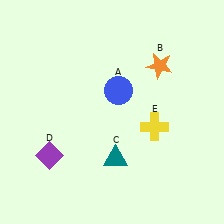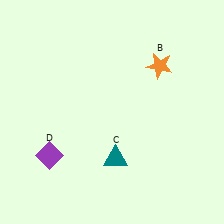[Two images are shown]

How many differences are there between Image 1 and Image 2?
There are 2 differences between the two images.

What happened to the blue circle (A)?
The blue circle (A) was removed in Image 2. It was in the top-right area of Image 1.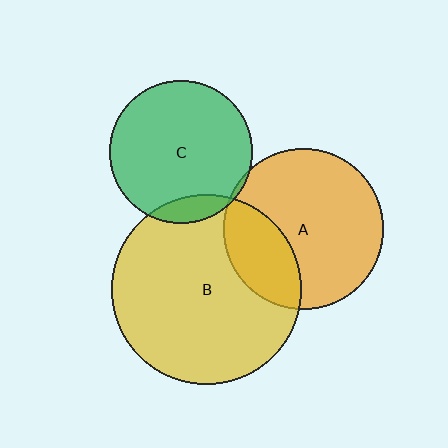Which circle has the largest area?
Circle B (yellow).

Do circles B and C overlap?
Yes.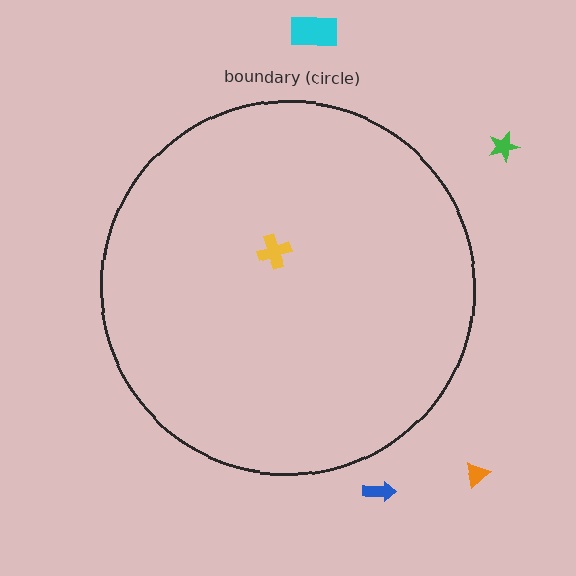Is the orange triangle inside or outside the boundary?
Outside.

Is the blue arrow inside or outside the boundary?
Outside.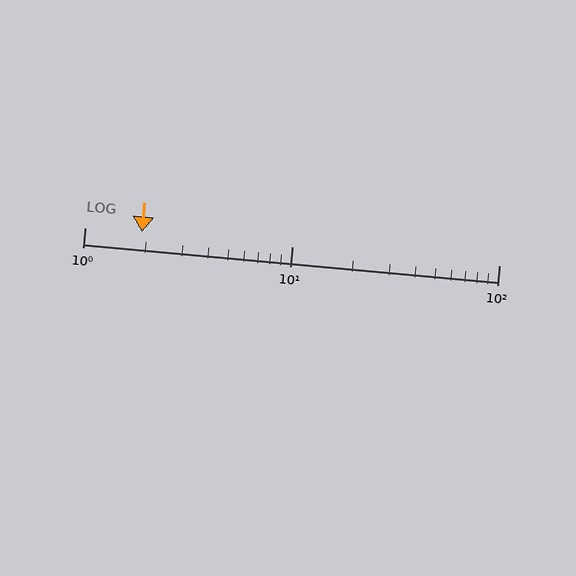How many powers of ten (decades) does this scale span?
The scale spans 2 decades, from 1 to 100.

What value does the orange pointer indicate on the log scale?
The pointer indicates approximately 1.9.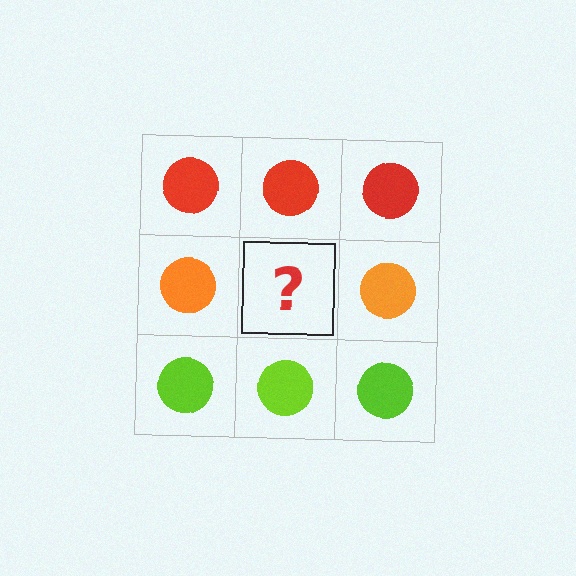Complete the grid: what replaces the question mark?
The question mark should be replaced with an orange circle.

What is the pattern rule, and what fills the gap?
The rule is that each row has a consistent color. The gap should be filled with an orange circle.